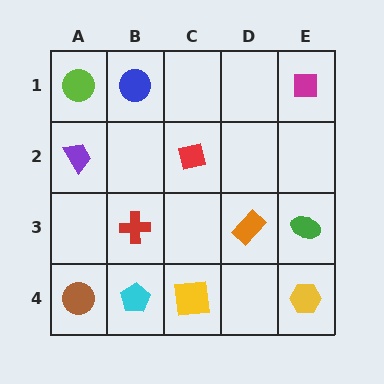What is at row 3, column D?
An orange rectangle.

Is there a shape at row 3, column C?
No, that cell is empty.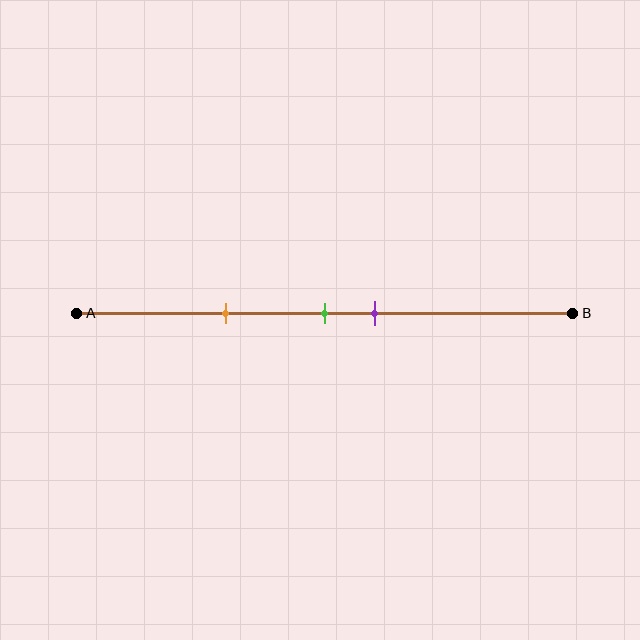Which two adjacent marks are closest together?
The green and purple marks are the closest adjacent pair.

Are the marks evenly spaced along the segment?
No, the marks are not evenly spaced.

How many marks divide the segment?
There are 3 marks dividing the segment.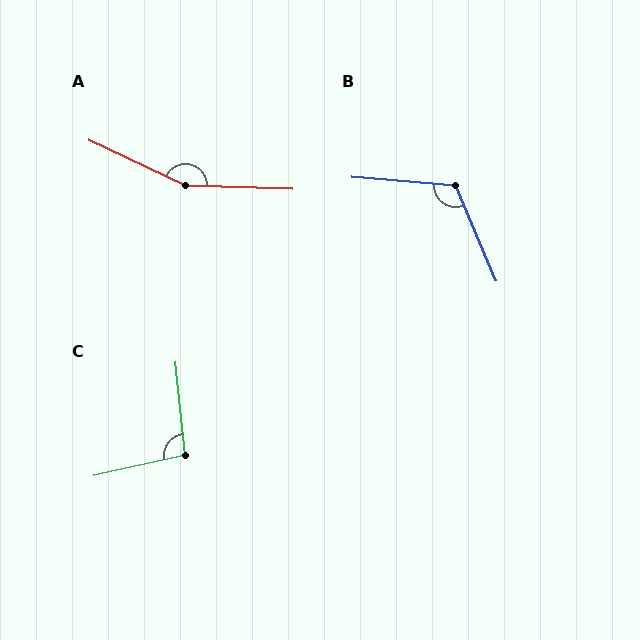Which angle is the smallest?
C, at approximately 96 degrees.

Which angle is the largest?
A, at approximately 157 degrees.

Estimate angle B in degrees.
Approximately 117 degrees.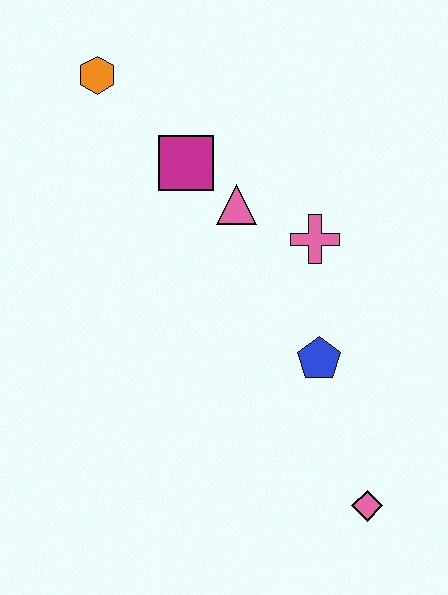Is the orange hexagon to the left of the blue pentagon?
Yes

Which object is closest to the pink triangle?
The magenta square is closest to the pink triangle.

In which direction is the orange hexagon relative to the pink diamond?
The orange hexagon is above the pink diamond.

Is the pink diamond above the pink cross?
No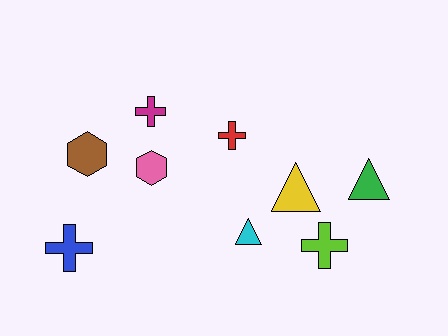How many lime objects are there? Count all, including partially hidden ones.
There is 1 lime object.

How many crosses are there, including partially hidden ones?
There are 4 crosses.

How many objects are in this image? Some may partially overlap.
There are 9 objects.